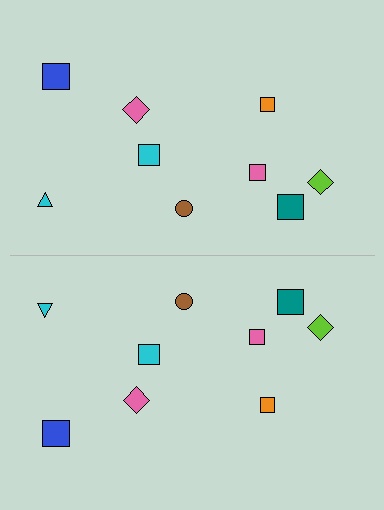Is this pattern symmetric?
Yes, this pattern has bilateral (reflection) symmetry.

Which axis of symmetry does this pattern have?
The pattern has a horizontal axis of symmetry running through the center of the image.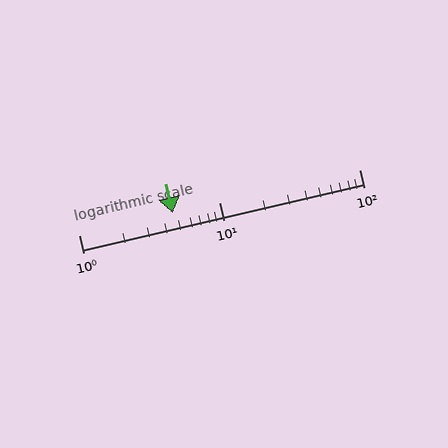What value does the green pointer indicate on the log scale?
The pointer indicates approximately 4.7.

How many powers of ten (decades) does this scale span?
The scale spans 2 decades, from 1 to 100.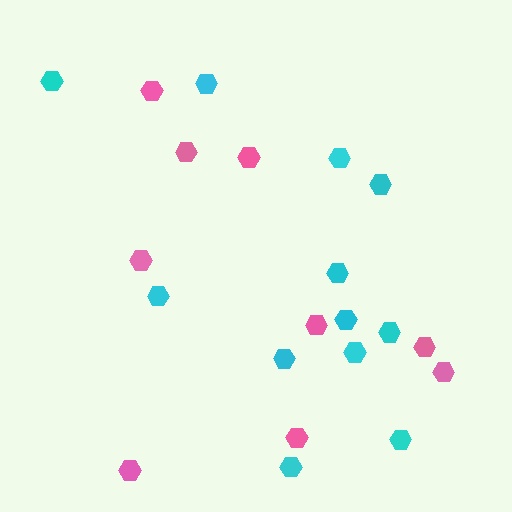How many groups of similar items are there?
There are 2 groups: one group of pink hexagons (9) and one group of cyan hexagons (12).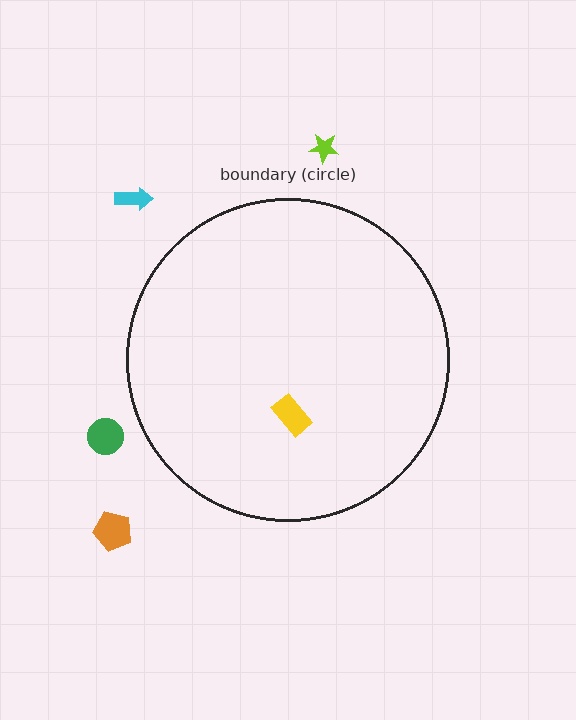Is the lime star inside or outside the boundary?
Outside.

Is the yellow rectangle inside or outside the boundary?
Inside.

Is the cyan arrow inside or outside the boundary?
Outside.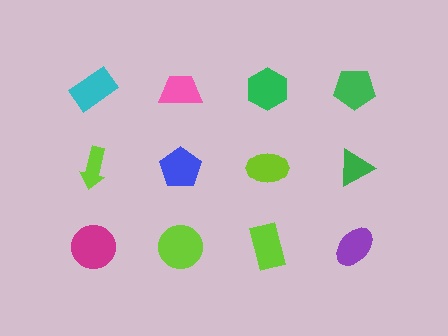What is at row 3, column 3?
A lime rectangle.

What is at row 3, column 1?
A magenta circle.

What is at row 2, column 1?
A lime arrow.